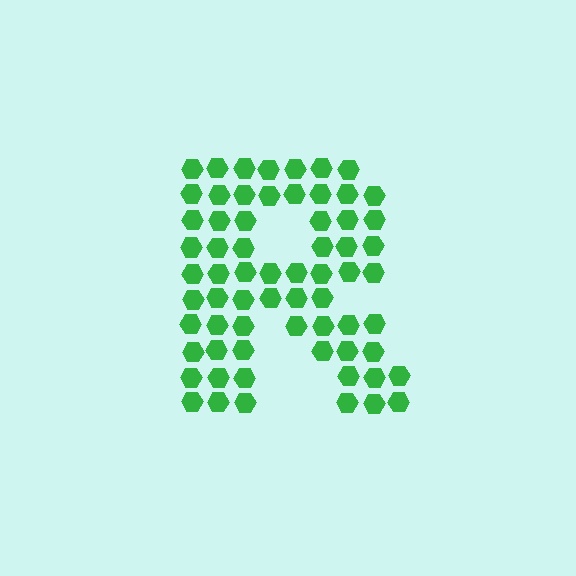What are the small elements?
The small elements are hexagons.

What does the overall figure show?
The overall figure shows the letter R.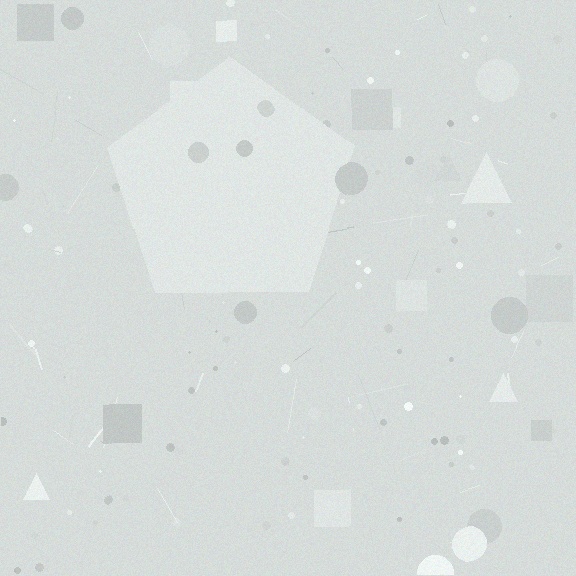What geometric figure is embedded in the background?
A pentagon is embedded in the background.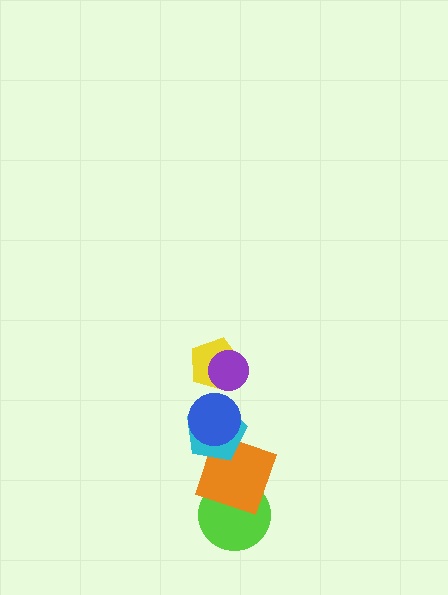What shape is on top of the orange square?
The cyan pentagon is on top of the orange square.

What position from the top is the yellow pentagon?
The yellow pentagon is 2nd from the top.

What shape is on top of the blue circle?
The yellow pentagon is on top of the blue circle.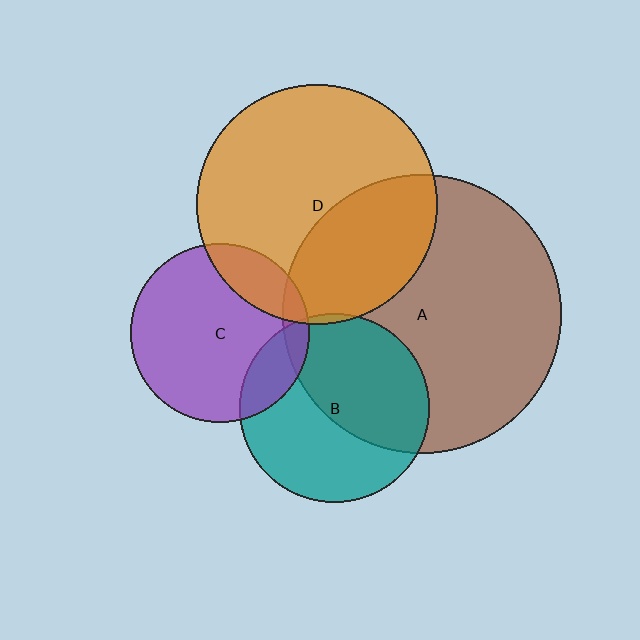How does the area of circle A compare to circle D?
Approximately 1.3 times.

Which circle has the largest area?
Circle A (brown).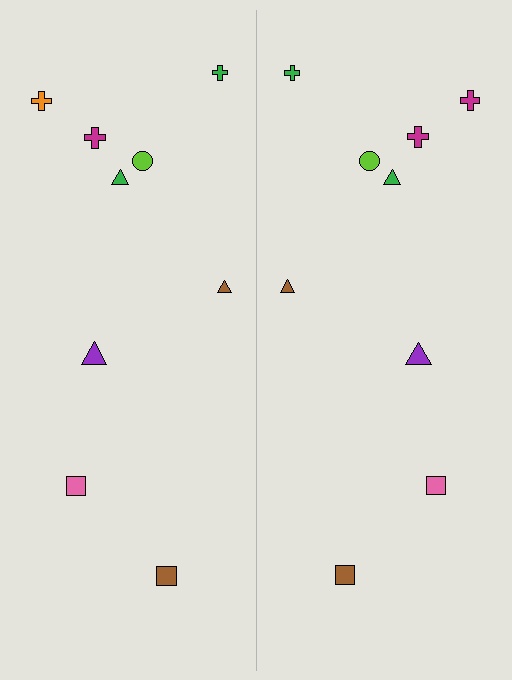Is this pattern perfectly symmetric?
No, the pattern is not perfectly symmetric. The magenta cross on the right side breaks the symmetry — its mirror counterpart is orange.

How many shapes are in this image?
There are 18 shapes in this image.